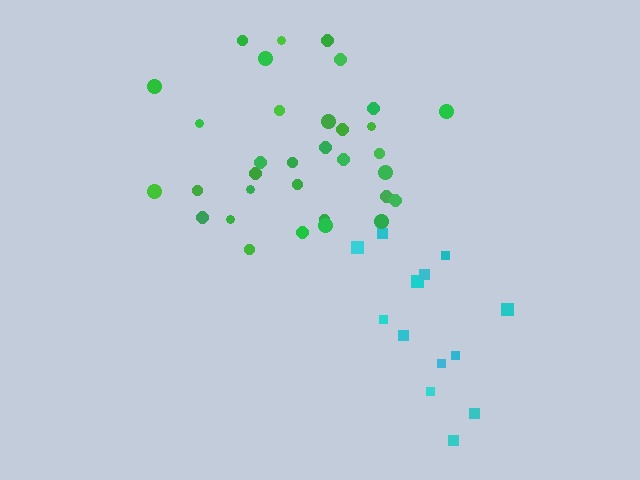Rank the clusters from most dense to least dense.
green, cyan.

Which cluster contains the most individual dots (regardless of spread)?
Green (33).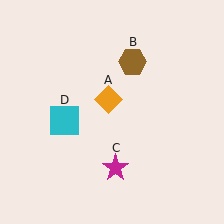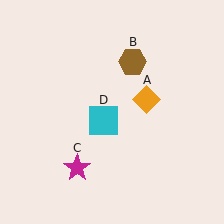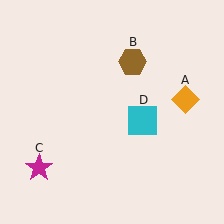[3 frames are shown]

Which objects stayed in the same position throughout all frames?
Brown hexagon (object B) remained stationary.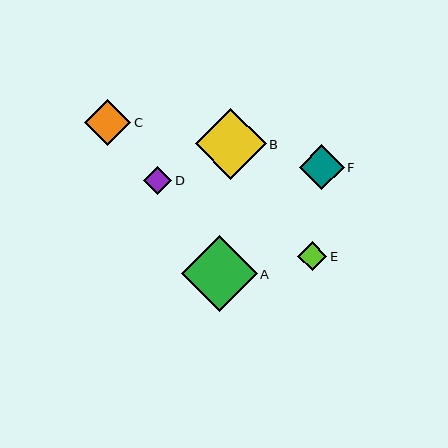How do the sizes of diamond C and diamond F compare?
Diamond C and diamond F are approximately the same size.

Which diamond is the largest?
Diamond A is the largest with a size of approximately 75 pixels.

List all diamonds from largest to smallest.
From largest to smallest: A, B, C, F, E, D.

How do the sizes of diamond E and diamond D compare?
Diamond E and diamond D are approximately the same size.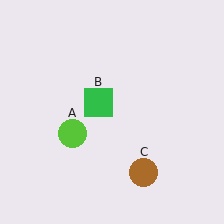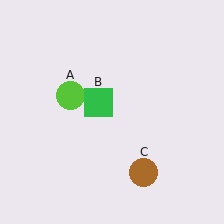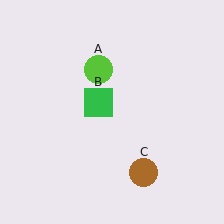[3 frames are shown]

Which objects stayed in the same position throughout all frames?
Green square (object B) and brown circle (object C) remained stationary.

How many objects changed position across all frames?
1 object changed position: lime circle (object A).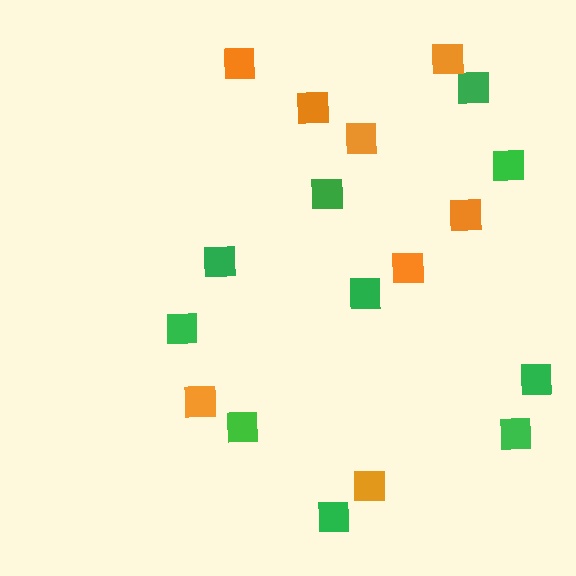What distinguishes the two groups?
There are 2 groups: one group of green squares (10) and one group of orange squares (8).